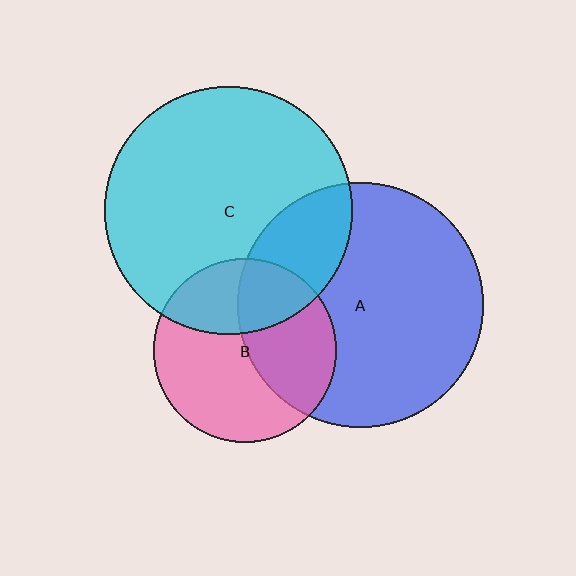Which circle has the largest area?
Circle C (cyan).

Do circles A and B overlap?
Yes.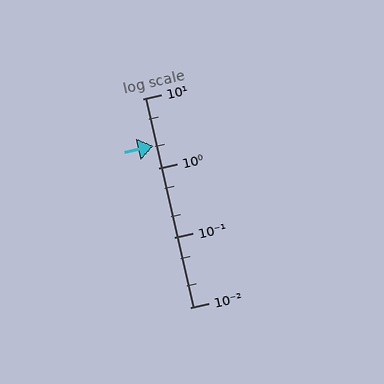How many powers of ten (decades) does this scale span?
The scale spans 3 decades, from 0.01 to 10.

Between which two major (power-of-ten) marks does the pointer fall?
The pointer is between 1 and 10.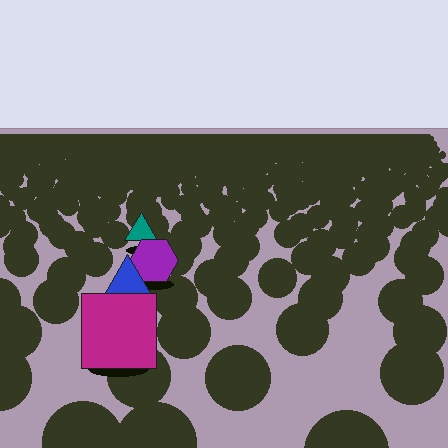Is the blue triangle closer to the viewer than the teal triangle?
Yes. The blue triangle is closer — you can tell from the texture gradient: the ground texture is coarser near it.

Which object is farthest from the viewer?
The teal triangle is farthest from the viewer. It appears smaller and the ground texture around it is denser.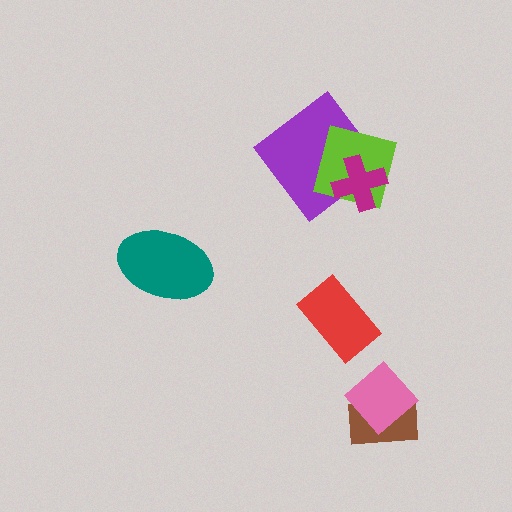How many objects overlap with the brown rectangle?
1 object overlaps with the brown rectangle.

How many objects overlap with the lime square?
2 objects overlap with the lime square.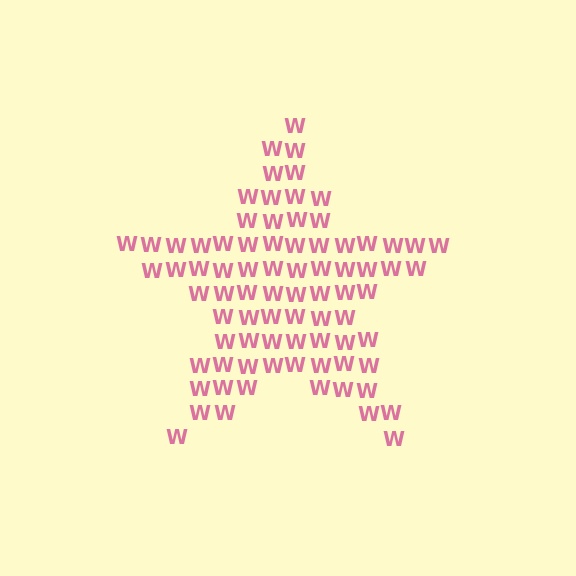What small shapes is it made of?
It is made of small letter W's.